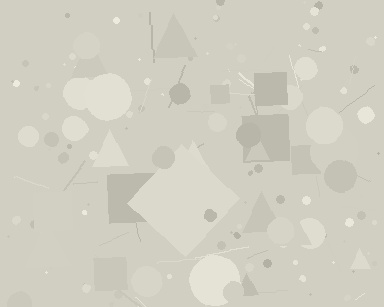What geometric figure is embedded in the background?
A diamond is embedded in the background.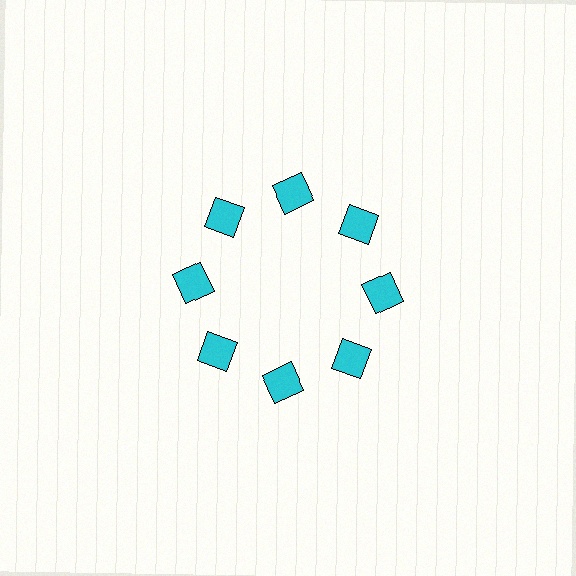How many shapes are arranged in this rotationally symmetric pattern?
There are 8 shapes, arranged in 8 groups of 1.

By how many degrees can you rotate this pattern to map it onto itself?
The pattern maps onto itself every 45 degrees of rotation.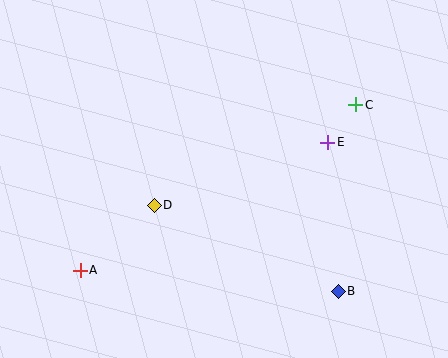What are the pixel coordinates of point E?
Point E is at (328, 142).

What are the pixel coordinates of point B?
Point B is at (338, 291).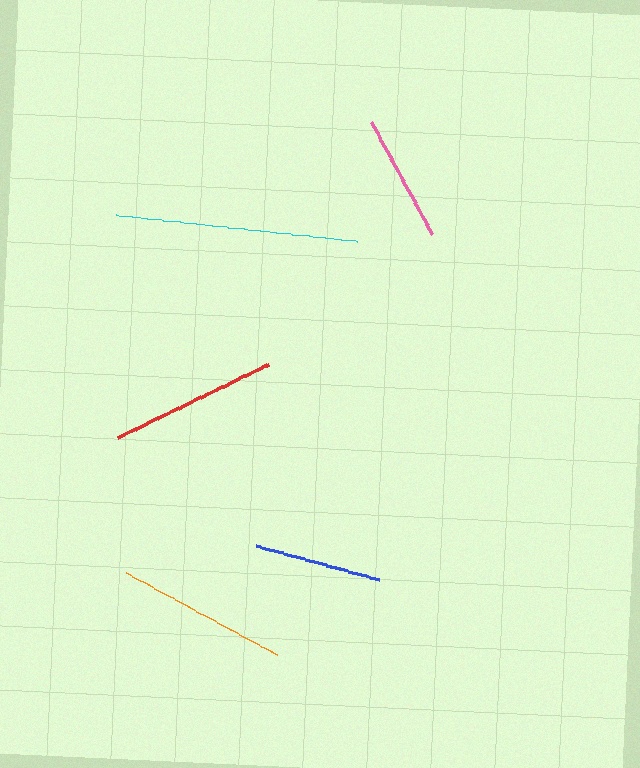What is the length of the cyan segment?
The cyan segment is approximately 242 pixels long.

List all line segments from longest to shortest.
From longest to shortest: cyan, orange, red, pink, blue.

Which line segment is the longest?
The cyan line is the longest at approximately 242 pixels.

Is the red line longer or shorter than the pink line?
The red line is longer than the pink line.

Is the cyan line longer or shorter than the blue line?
The cyan line is longer than the blue line.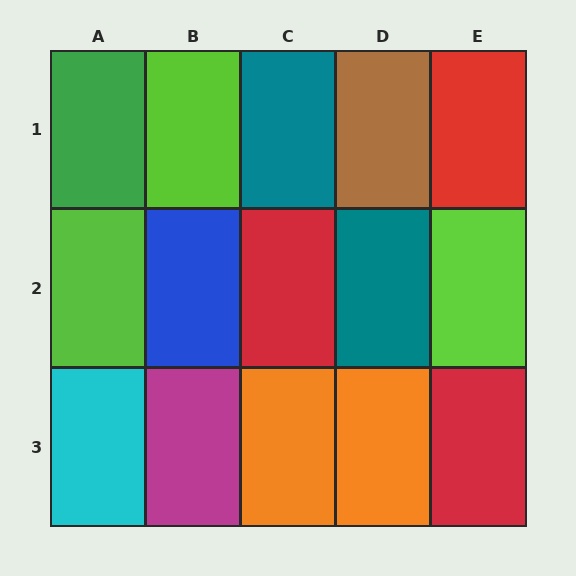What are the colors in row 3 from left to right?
Cyan, magenta, orange, orange, red.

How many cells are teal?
2 cells are teal.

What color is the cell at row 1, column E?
Red.